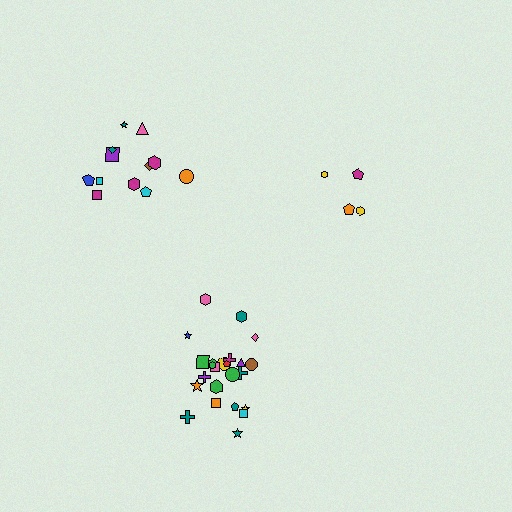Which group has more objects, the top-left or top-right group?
The top-left group.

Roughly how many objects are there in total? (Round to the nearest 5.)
Roughly 40 objects in total.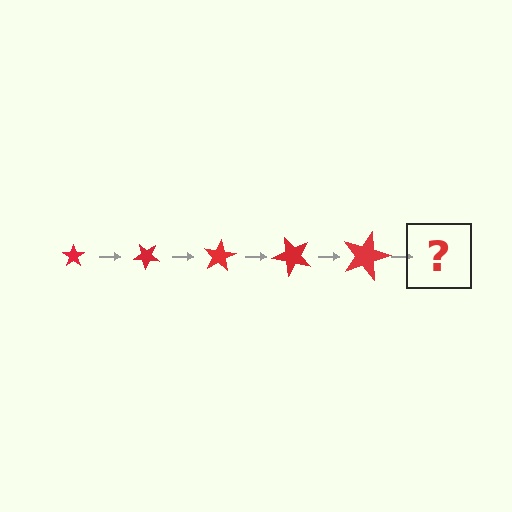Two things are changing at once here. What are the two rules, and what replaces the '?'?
The two rules are that the star grows larger each step and it rotates 40 degrees each step. The '?' should be a star, larger than the previous one and rotated 200 degrees from the start.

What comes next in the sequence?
The next element should be a star, larger than the previous one and rotated 200 degrees from the start.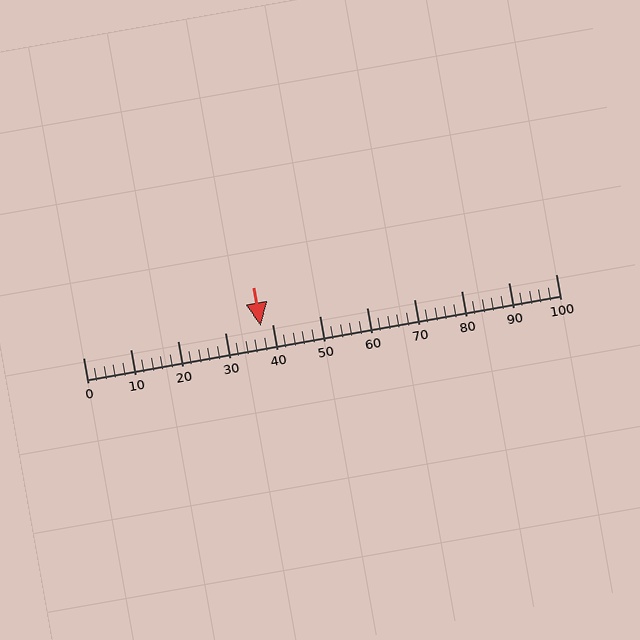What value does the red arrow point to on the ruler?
The red arrow points to approximately 38.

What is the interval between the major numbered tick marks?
The major tick marks are spaced 10 units apart.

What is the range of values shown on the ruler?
The ruler shows values from 0 to 100.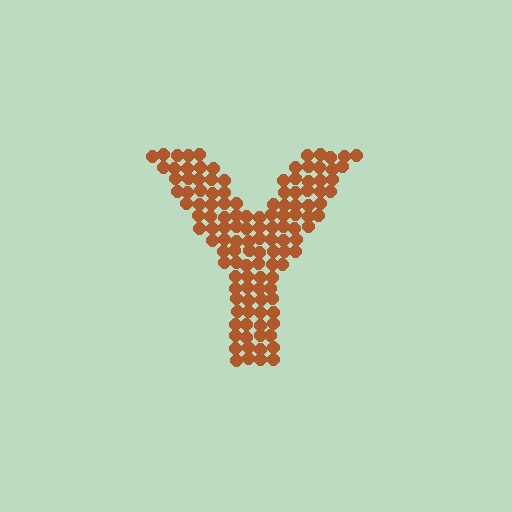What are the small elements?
The small elements are circles.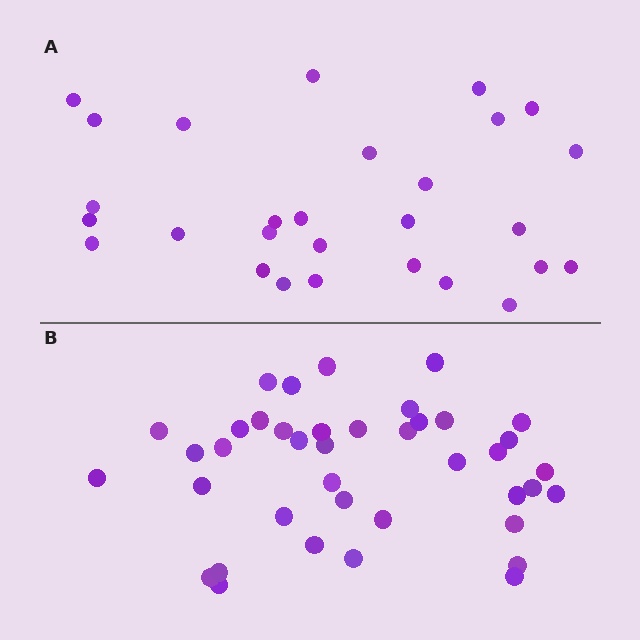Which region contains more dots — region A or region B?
Region B (the bottom region) has more dots.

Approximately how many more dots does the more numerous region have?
Region B has roughly 12 or so more dots than region A.